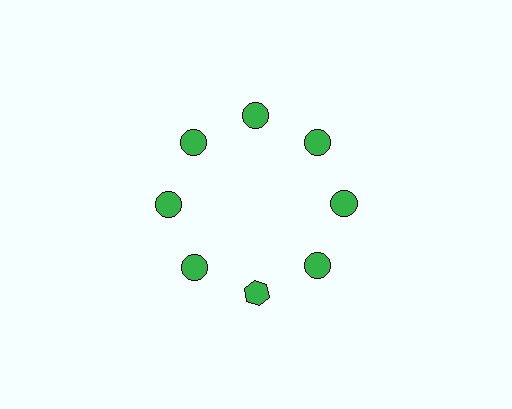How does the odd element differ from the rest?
It has a different shape: hexagon instead of circle.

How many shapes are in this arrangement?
There are 8 shapes arranged in a ring pattern.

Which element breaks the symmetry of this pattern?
The green hexagon at roughly the 6 o'clock position breaks the symmetry. All other shapes are green circles.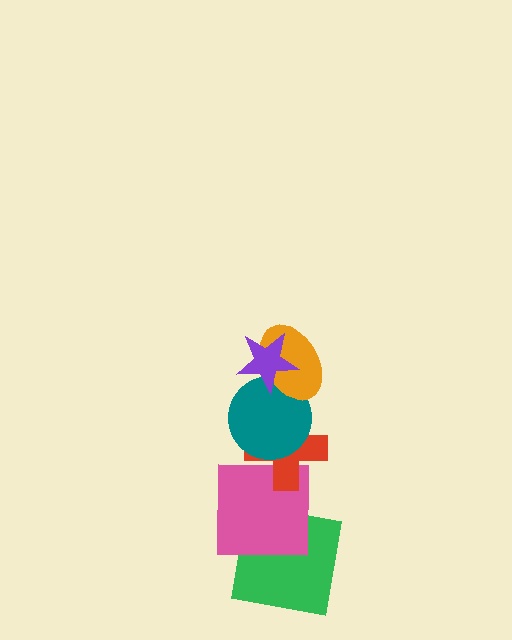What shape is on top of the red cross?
The teal circle is on top of the red cross.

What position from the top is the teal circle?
The teal circle is 3rd from the top.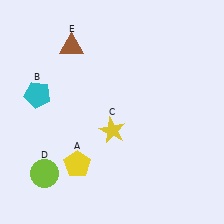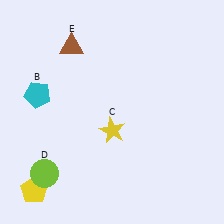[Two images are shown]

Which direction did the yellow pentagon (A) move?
The yellow pentagon (A) moved left.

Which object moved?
The yellow pentagon (A) moved left.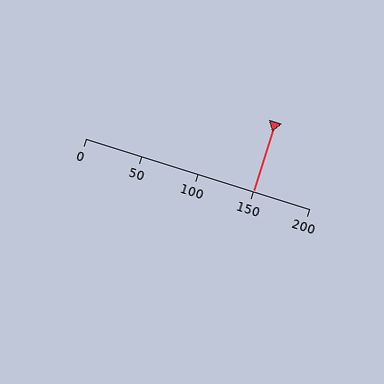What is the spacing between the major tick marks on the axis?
The major ticks are spaced 50 apart.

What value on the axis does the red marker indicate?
The marker indicates approximately 150.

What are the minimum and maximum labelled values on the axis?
The axis runs from 0 to 200.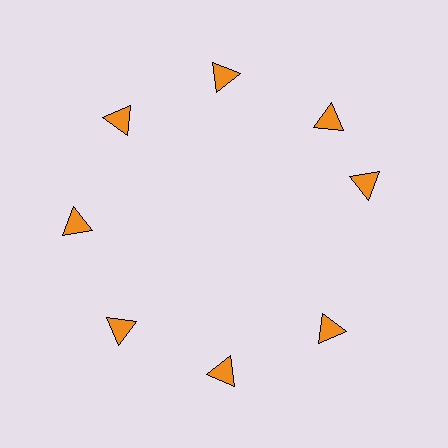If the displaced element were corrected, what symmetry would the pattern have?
It would have 8-fold rotational symmetry — the pattern would map onto itself every 45 degrees.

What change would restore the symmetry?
The symmetry would be restored by rotating it back into even spacing with its neighbors so that all 8 triangles sit at equal angles and equal distance from the center.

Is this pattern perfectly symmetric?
No. The 8 orange triangles are arranged in a ring, but one element near the 3 o'clock position is rotated out of alignment along the ring, breaking the 8-fold rotational symmetry.